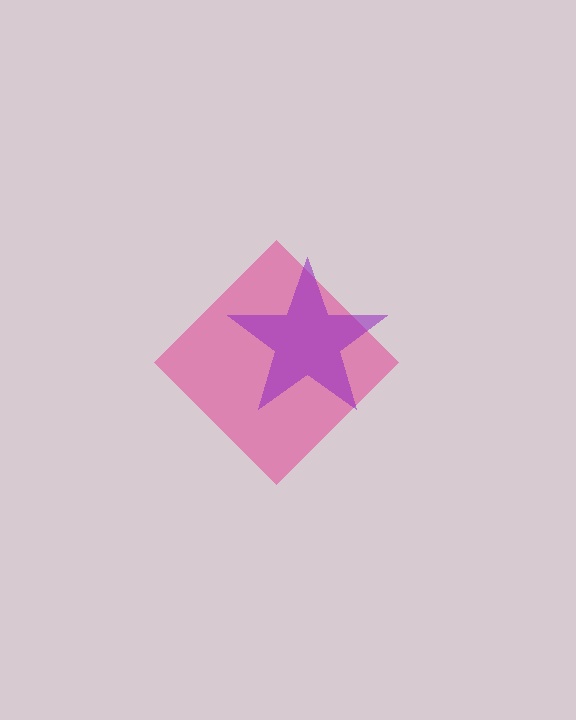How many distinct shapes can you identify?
There are 2 distinct shapes: a pink diamond, a purple star.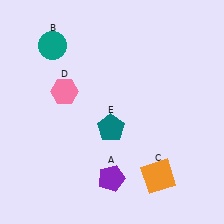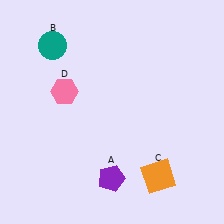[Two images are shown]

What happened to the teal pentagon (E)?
The teal pentagon (E) was removed in Image 2. It was in the bottom-left area of Image 1.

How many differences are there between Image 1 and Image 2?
There is 1 difference between the two images.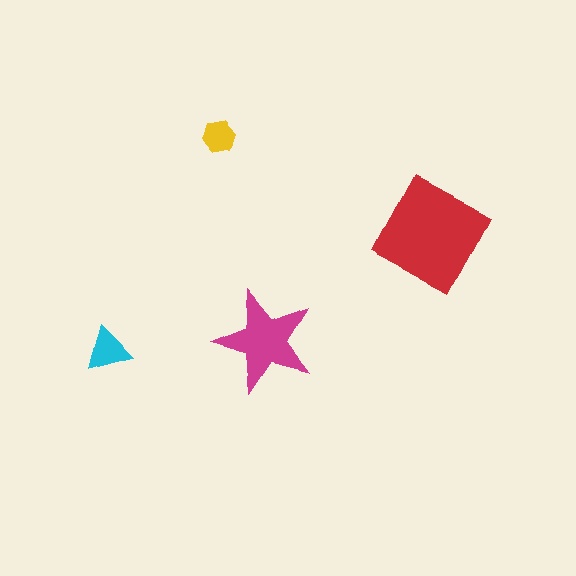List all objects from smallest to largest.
The yellow hexagon, the cyan triangle, the magenta star, the red square.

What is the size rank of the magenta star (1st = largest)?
2nd.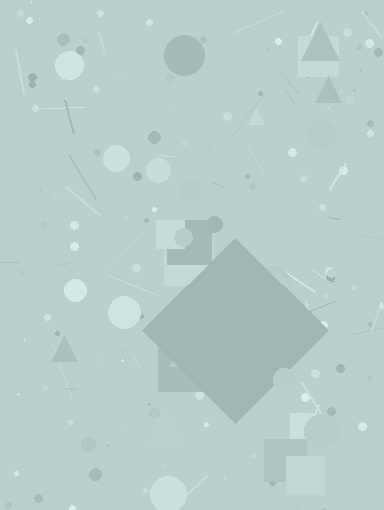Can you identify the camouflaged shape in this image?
The camouflaged shape is a diamond.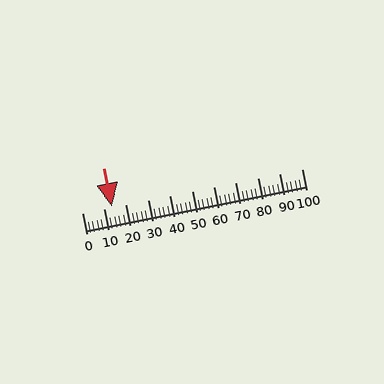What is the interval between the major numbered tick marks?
The major tick marks are spaced 10 units apart.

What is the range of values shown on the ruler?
The ruler shows values from 0 to 100.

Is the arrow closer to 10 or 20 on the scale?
The arrow is closer to 10.